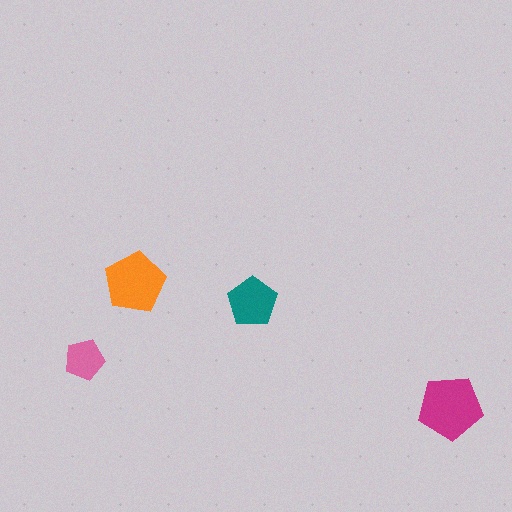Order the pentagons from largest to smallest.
the magenta one, the orange one, the teal one, the pink one.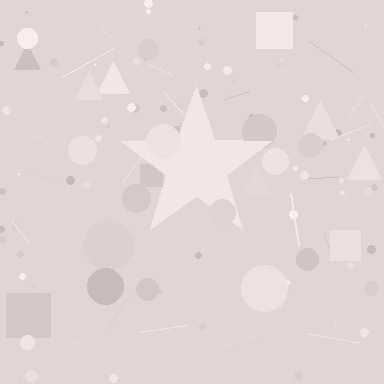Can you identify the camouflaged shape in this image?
The camouflaged shape is a star.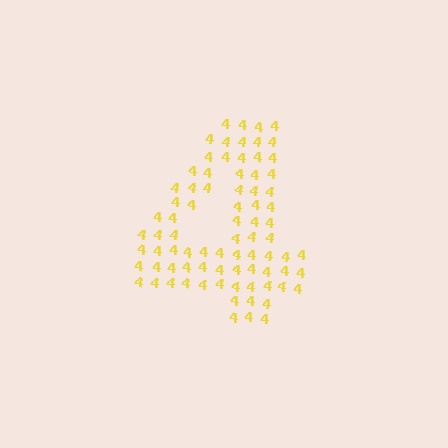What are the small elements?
The small elements are digit 4's.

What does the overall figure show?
The overall figure shows the digit 4.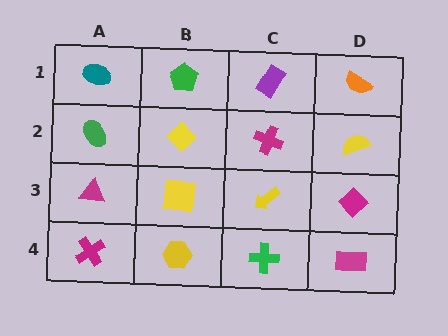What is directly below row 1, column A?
A green ellipse.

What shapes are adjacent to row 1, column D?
A yellow semicircle (row 2, column D), a purple rectangle (row 1, column C).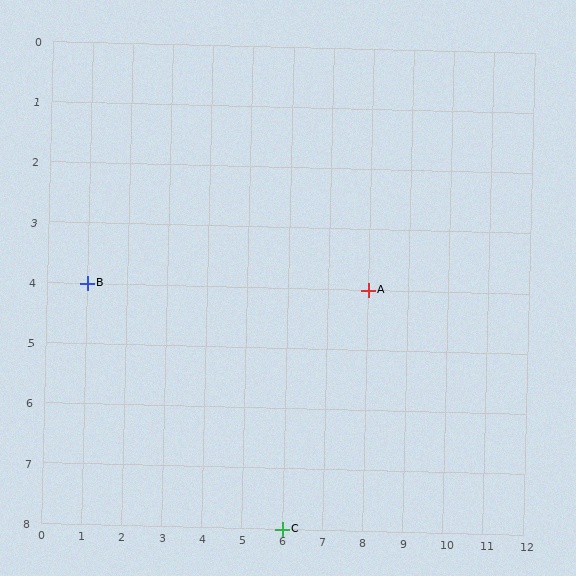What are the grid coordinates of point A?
Point A is at grid coordinates (8, 4).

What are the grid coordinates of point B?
Point B is at grid coordinates (1, 4).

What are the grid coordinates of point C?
Point C is at grid coordinates (6, 8).